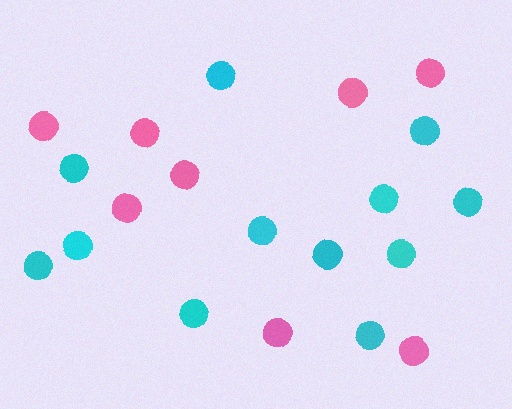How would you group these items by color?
There are 2 groups: one group of pink circles (8) and one group of cyan circles (12).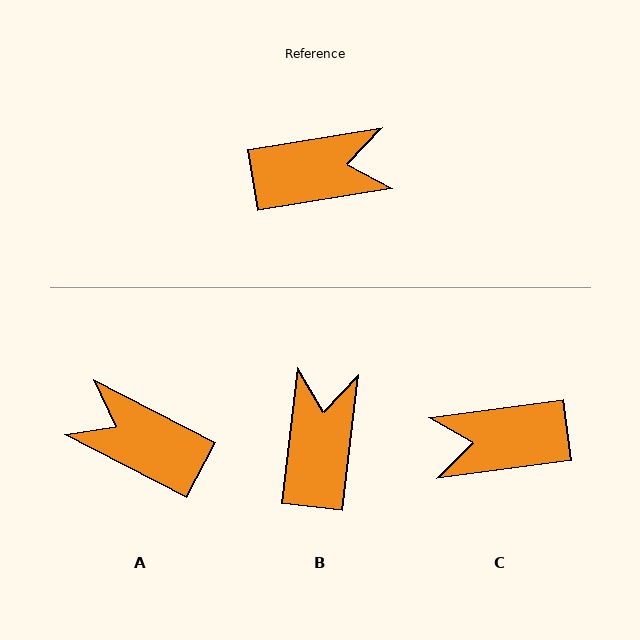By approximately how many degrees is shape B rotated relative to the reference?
Approximately 74 degrees counter-clockwise.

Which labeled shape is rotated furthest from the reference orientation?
C, about 178 degrees away.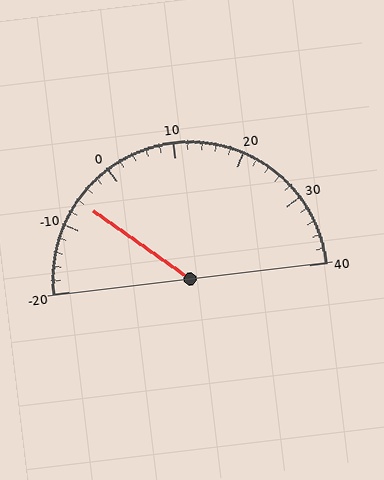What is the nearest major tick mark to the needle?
The nearest major tick mark is -10.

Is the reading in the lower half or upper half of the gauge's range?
The reading is in the lower half of the range (-20 to 40).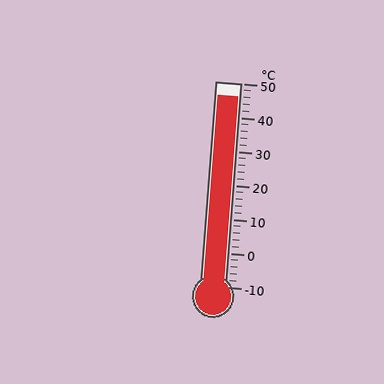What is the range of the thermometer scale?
The thermometer scale ranges from -10°C to 50°C.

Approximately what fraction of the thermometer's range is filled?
The thermometer is filled to approximately 95% of its range.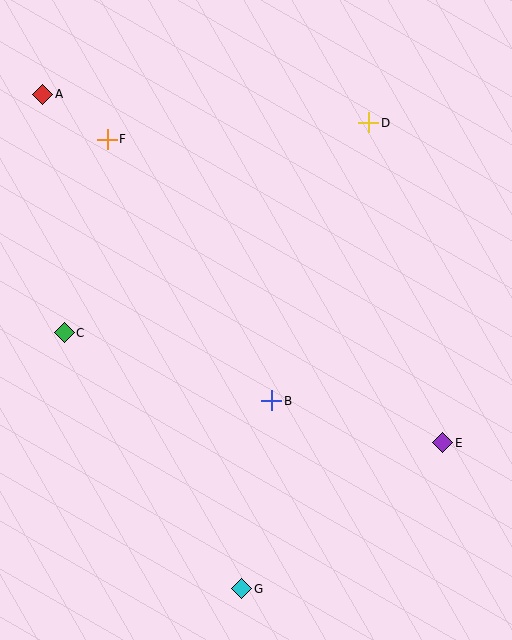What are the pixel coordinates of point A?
Point A is at (43, 94).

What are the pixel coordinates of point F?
Point F is at (107, 139).